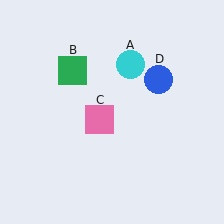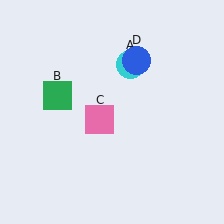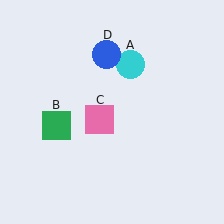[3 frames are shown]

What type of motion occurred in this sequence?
The green square (object B), blue circle (object D) rotated counterclockwise around the center of the scene.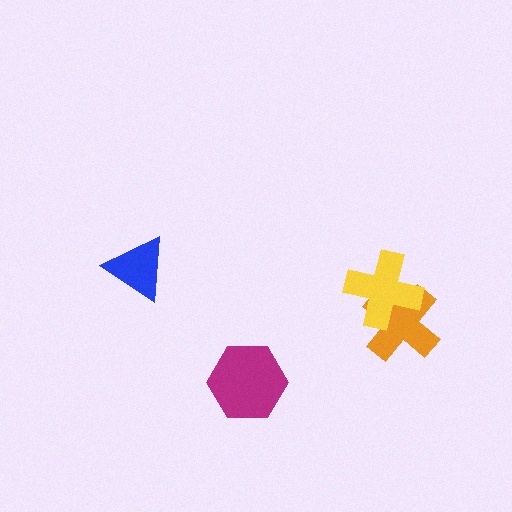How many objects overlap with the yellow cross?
1 object overlaps with the yellow cross.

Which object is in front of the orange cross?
The yellow cross is in front of the orange cross.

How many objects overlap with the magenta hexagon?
0 objects overlap with the magenta hexagon.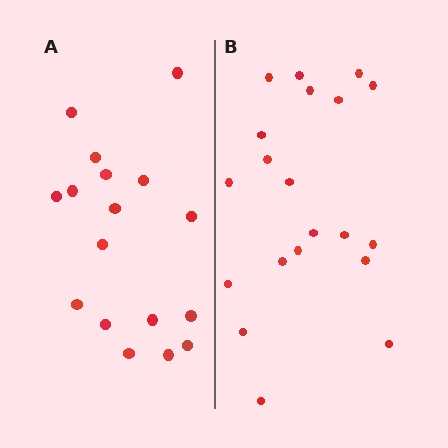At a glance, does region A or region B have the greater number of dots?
Region B (the right region) has more dots.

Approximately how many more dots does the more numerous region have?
Region B has just a few more — roughly 2 or 3 more dots than region A.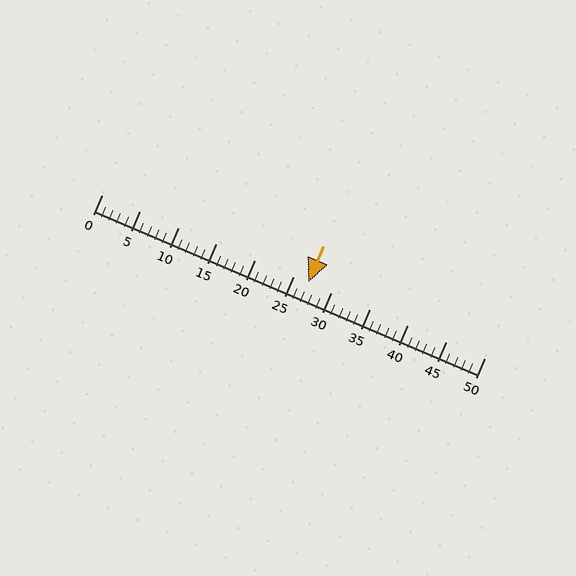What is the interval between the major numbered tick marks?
The major tick marks are spaced 5 units apart.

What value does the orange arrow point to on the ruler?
The orange arrow points to approximately 27.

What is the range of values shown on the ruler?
The ruler shows values from 0 to 50.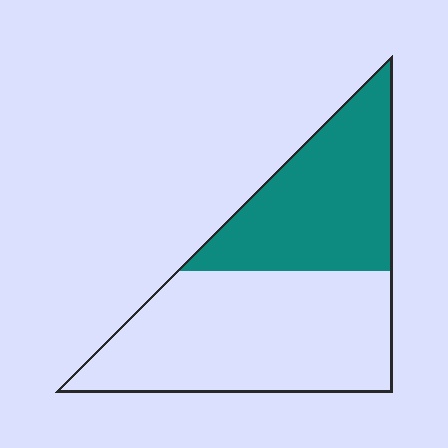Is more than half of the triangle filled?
No.